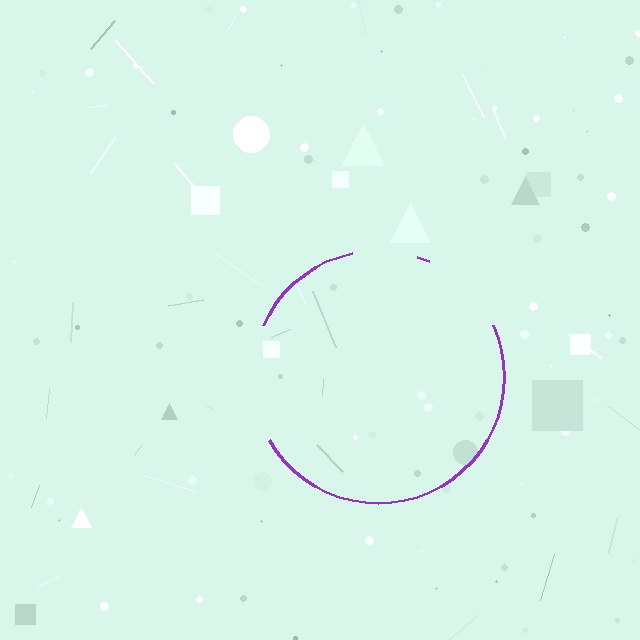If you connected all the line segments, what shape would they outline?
They would outline a circle.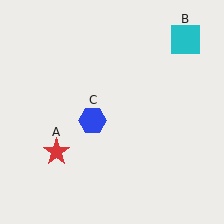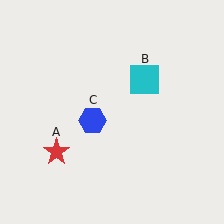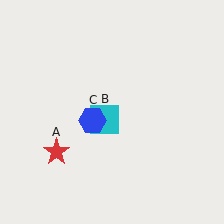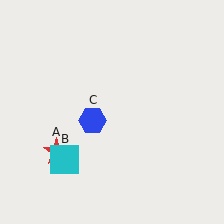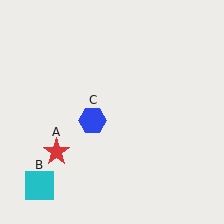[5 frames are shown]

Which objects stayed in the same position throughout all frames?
Red star (object A) and blue hexagon (object C) remained stationary.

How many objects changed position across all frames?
1 object changed position: cyan square (object B).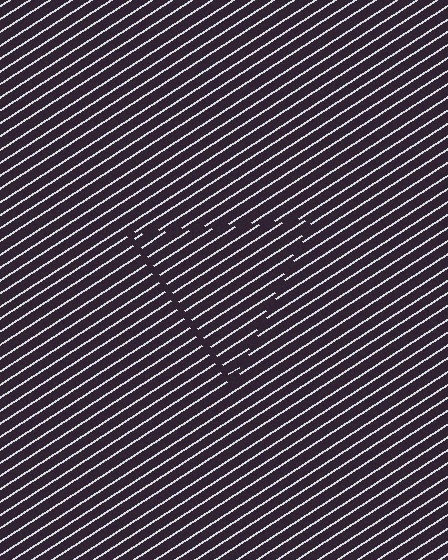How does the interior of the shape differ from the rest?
The interior of the shape contains the same grating, shifted by half a period — the contour is defined by the phase discontinuity where line-ends from the inner and outer gratings abut.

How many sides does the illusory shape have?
3 sides — the line-ends trace a triangle.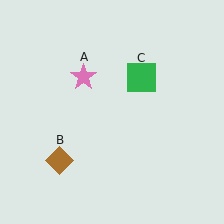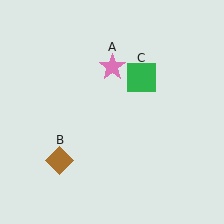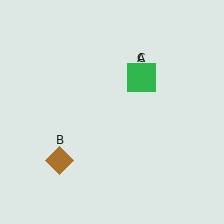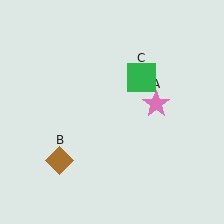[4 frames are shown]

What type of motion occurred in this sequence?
The pink star (object A) rotated clockwise around the center of the scene.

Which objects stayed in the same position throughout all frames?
Brown diamond (object B) and green square (object C) remained stationary.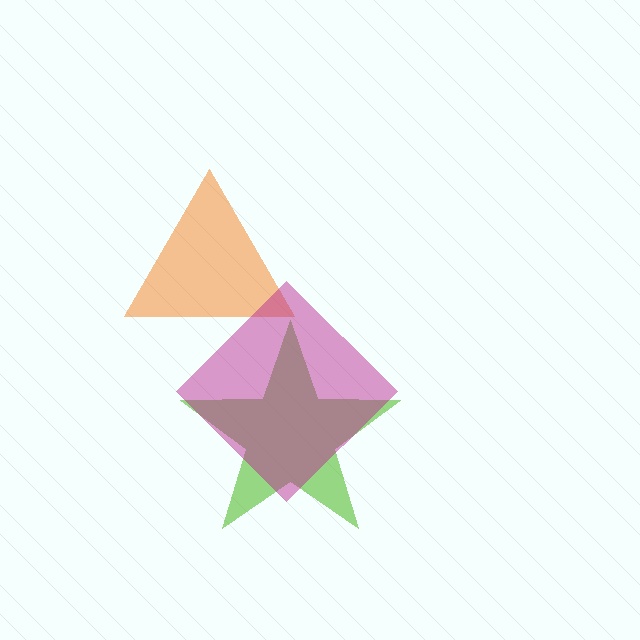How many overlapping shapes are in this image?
There are 3 overlapping shapes in the image.